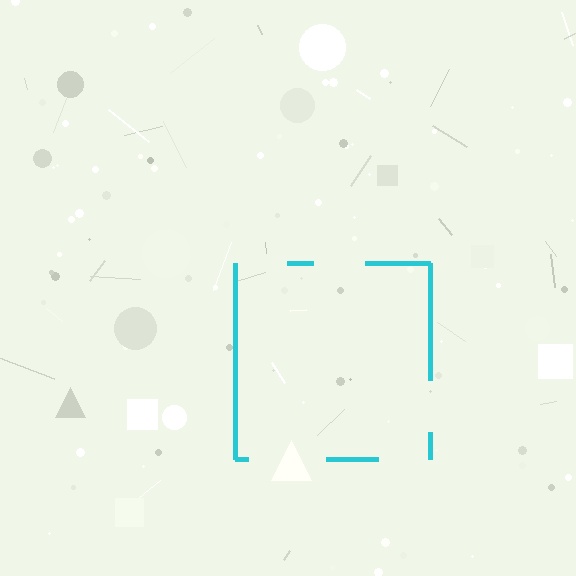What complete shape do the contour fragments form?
The contour fragments form a square.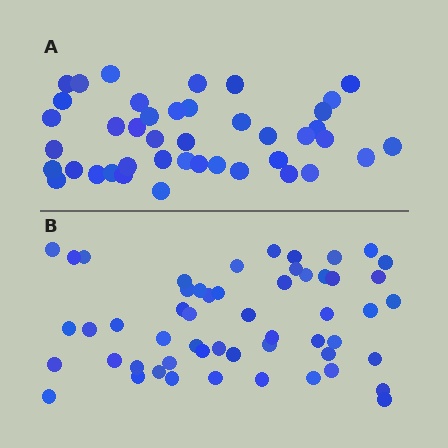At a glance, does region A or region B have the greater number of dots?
Region B (the bottom region) has more dots.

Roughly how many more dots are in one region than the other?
Region B has roughly 12 or so more dots than region A.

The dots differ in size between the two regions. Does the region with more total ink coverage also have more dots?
No. Region A has more total ink coverage because its dots are larger, but region B actually contains more individual dots. Total area can be misleading — the number of items is what matters here.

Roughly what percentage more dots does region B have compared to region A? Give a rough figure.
About 30% more.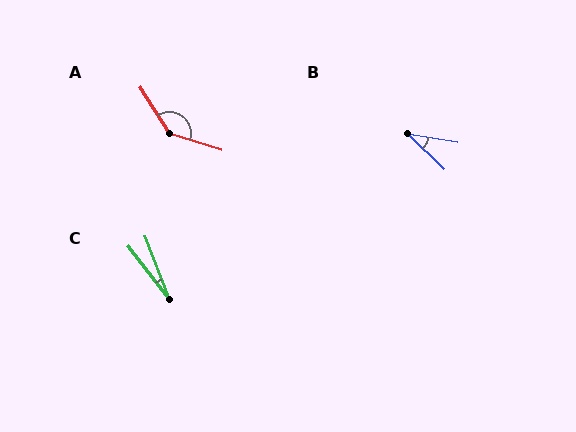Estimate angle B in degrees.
Approximately 35 degrees.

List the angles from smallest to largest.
C (17°), B (35°), A (140°).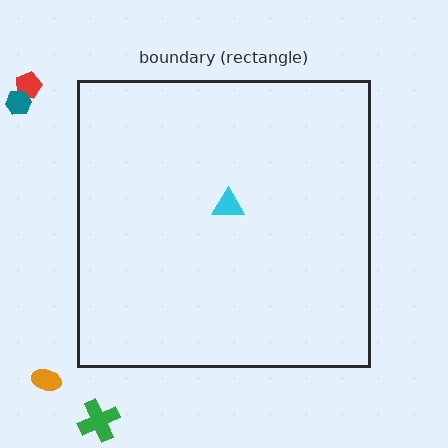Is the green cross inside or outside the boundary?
Outside.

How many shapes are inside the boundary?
1 inside, 4 outside.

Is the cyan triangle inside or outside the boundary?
Inside.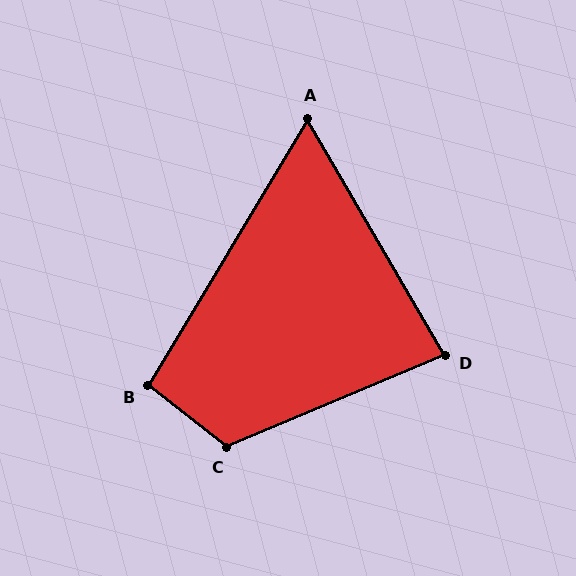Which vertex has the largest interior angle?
C, at approximately 119 degrees.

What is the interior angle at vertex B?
Approximately 97 degrees (obtuse).